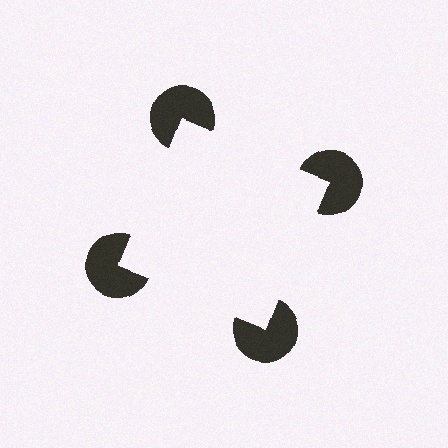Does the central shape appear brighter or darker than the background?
It typically appears slightly brighter than the background, even though no actual brightness change is drawn.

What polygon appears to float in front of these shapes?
An illusory square — its edges are inferred from the aligned wedge cuts in the pac-man discs, not physically drawn.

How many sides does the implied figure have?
4 sides.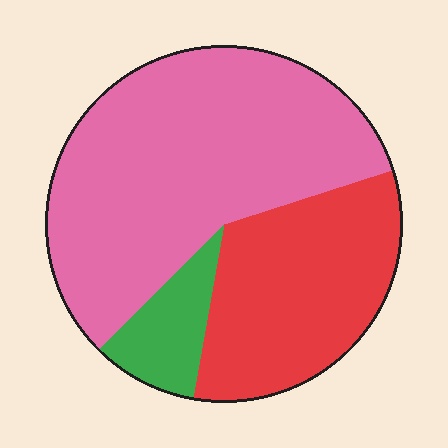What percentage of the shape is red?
Red covers about 35% of the shape.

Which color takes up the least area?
Green, at roughly 10%.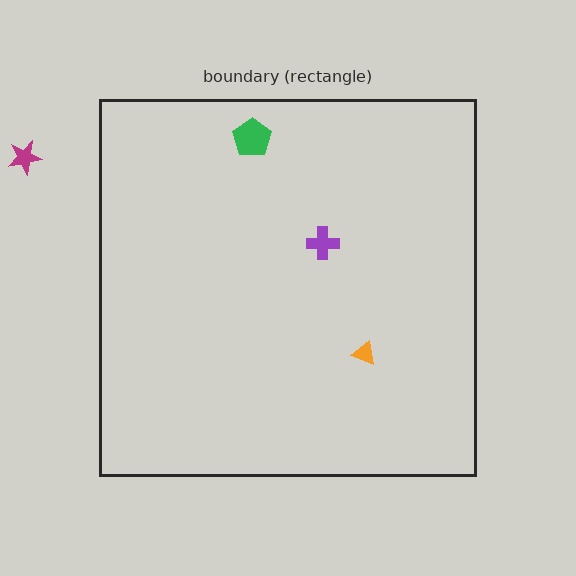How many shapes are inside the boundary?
3 inside, 1 outside.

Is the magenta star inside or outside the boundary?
Outside.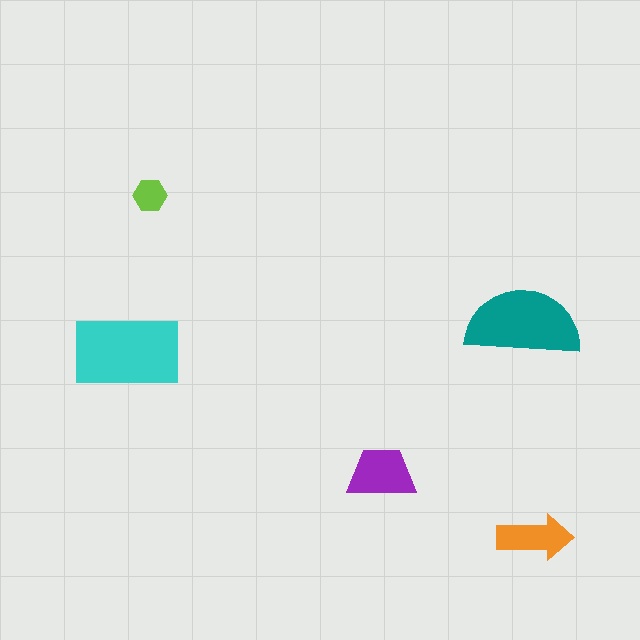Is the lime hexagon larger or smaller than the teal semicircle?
Smaller.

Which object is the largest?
The cyan rectangle.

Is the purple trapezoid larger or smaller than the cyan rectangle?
Smaller.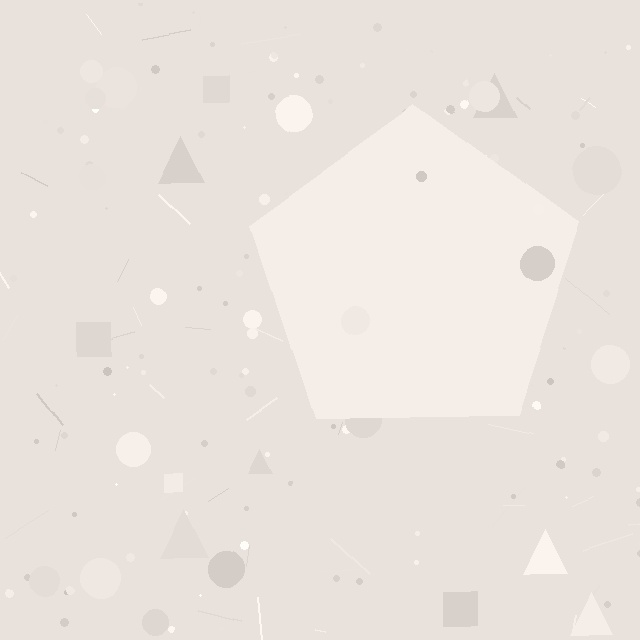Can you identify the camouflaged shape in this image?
The camouflaged shape is a pentagon.